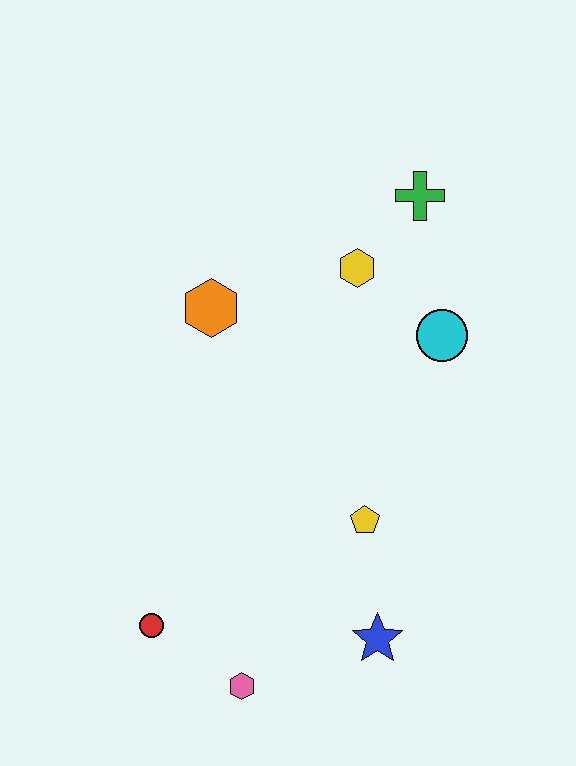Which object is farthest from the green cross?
The pink hexagon is farthest from the green cross.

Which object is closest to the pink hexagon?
The red circle is closest to the pink hexagon.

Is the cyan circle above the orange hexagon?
No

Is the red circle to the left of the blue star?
Yes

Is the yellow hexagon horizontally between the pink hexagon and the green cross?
Yes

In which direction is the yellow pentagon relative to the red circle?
The yellow pentagon is to the right of the red circle.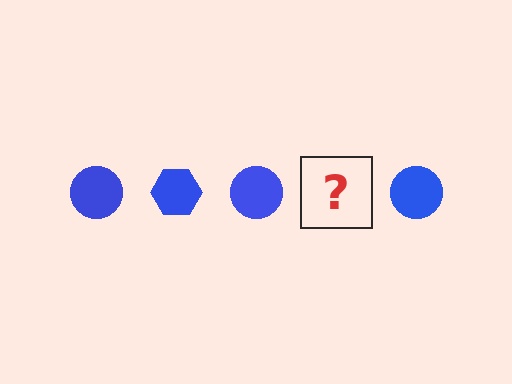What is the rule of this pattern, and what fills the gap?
The rule is that the pattern cycles through circle, hexagon shapes in blue. The gap should be filled with a blue hexagon.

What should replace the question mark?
The question mark should be replaced with a blue hexagon.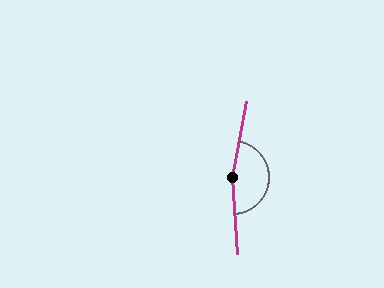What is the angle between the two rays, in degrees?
Approximately 166 degrees.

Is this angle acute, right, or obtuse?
It is obtuse.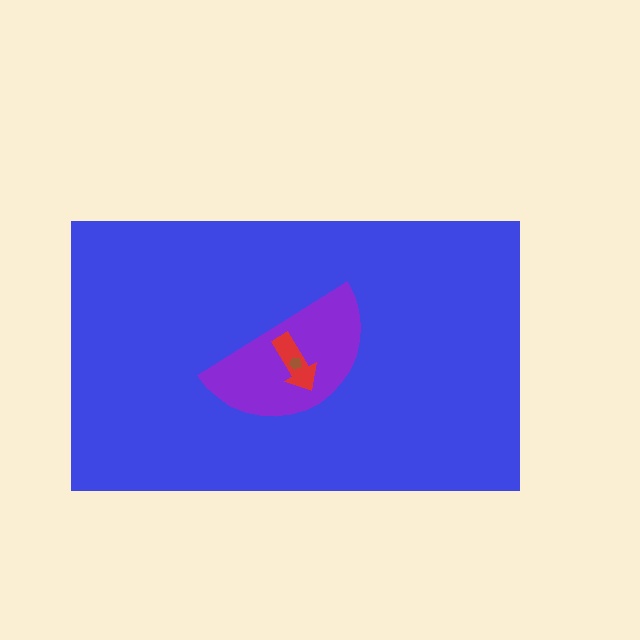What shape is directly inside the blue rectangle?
The purple semicircle.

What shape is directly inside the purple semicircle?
The red arrow.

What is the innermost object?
The brown pentagon.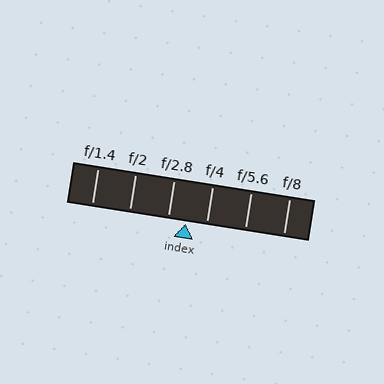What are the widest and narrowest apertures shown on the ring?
The widest aperture shown is f/1.4 and the narrowest is f/8.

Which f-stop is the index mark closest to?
The index mark is closest to f/2.8.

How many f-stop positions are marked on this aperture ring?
There are 6 f-stop positions marked.